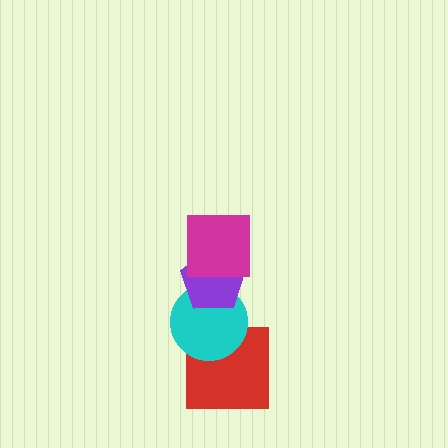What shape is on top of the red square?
The cyan circle is on top of the red square.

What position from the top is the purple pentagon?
The purple pentagon is 2nd from the top.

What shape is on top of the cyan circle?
The purple pentagon is on top of the cyan circle.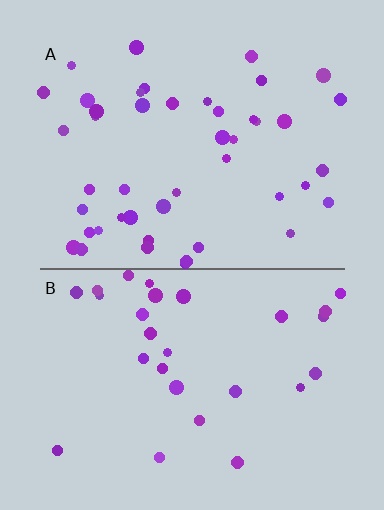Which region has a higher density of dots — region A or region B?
A (the top).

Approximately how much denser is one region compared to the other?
Approximately 1.6× — region A over region B.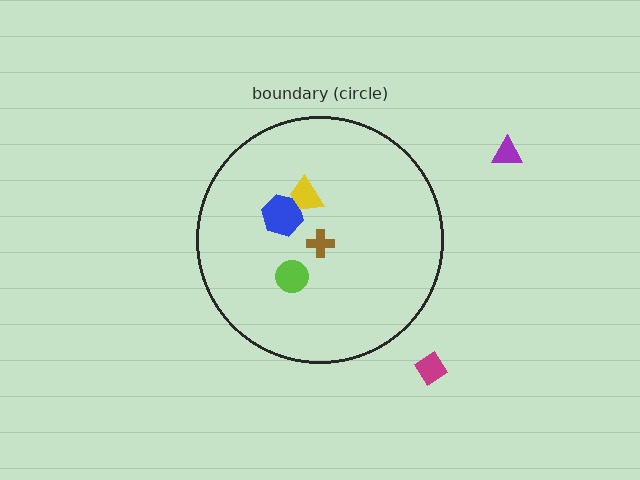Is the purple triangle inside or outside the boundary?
Outside.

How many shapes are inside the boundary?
4 inside, 2 outside.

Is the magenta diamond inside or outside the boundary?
Outside.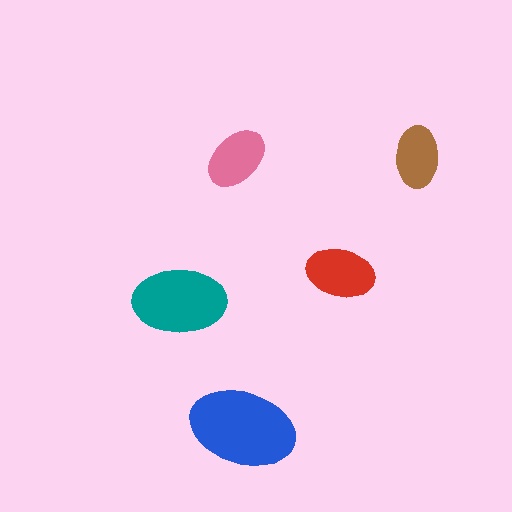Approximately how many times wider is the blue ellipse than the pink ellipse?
About 1.5 times wider.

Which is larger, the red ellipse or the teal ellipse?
The teal one.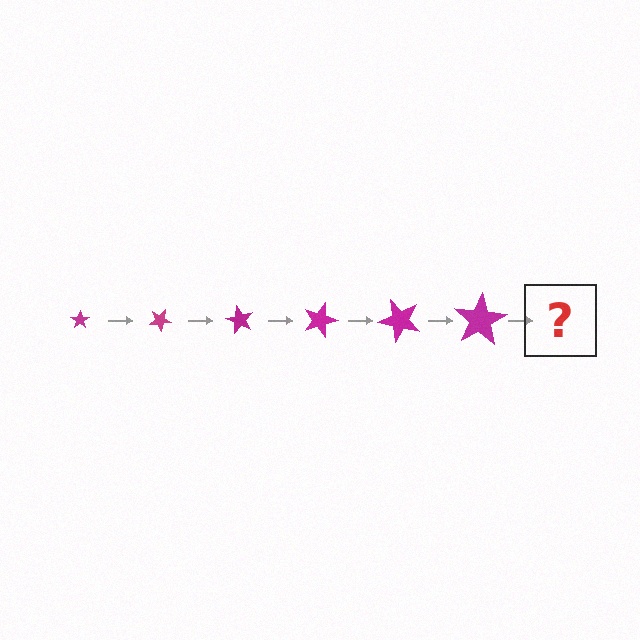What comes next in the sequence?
The next element should be a star, larger than the previous one and rotated 180 degrees from the start.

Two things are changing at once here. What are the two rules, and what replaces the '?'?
The two rules are that the star grows larger each step and it rotates 30 degrees each step. The '?' should be a star, larger than the previous one and rotated 180 degrees from the start.